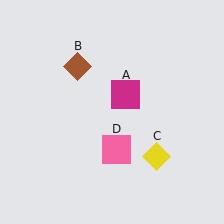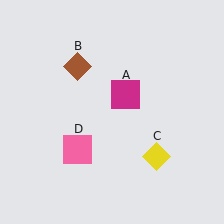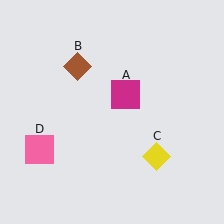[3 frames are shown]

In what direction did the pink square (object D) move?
The pink square (object D) moved left.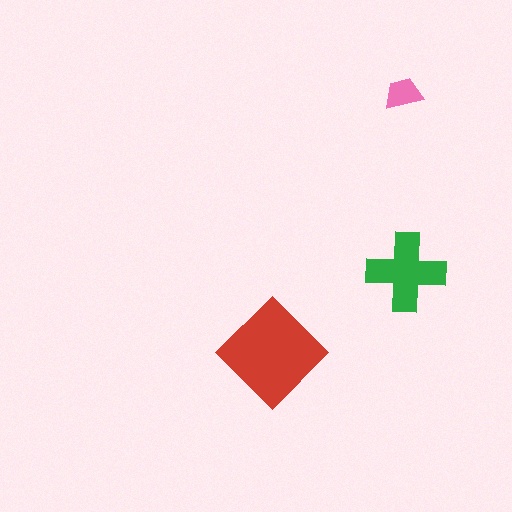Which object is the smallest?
The pink trapezoid.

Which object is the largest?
The red diamond.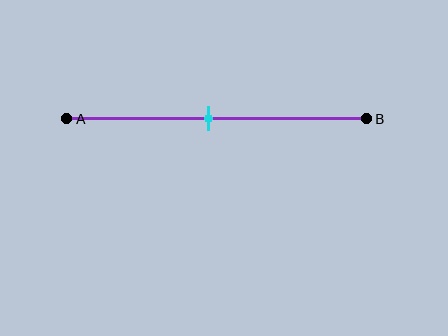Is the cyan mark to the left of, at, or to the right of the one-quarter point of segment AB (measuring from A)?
The cyan mark is to the right of the one-quarter point of segment AB.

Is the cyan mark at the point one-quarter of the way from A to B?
No, the mark is at about 45% from A, not at the 25% one-quarter point.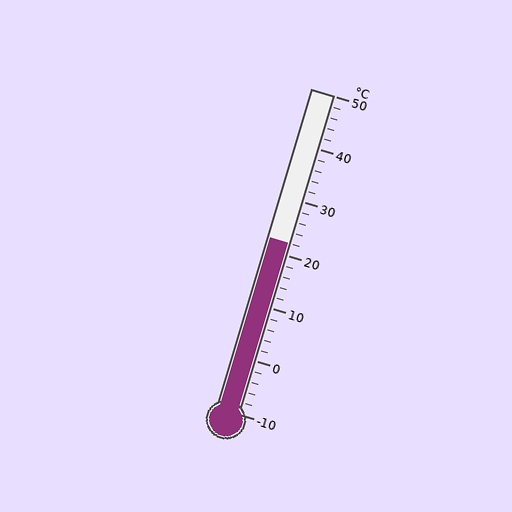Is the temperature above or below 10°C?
The temperature is above 10°C.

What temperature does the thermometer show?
The thermometer shows approximately 22°C.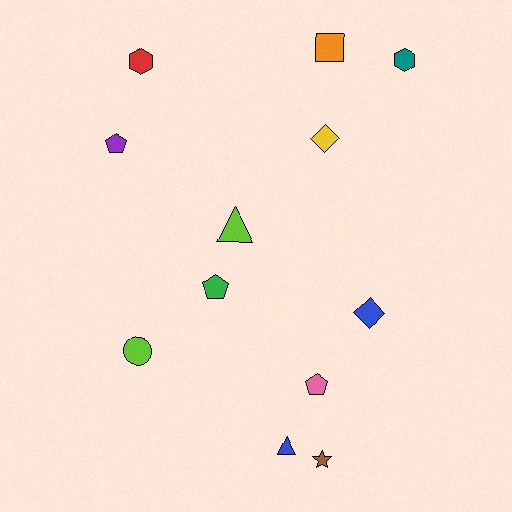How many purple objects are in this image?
There is 1 purple object.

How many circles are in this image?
There is 1 circle.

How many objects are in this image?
There are 12 objects.